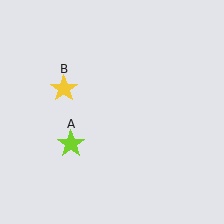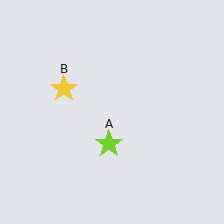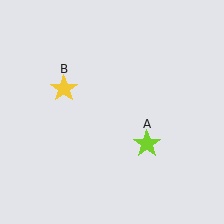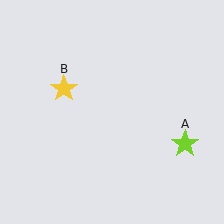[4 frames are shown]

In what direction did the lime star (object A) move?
The lime star (object A) moved right.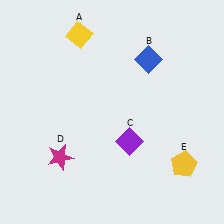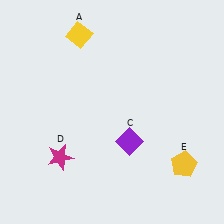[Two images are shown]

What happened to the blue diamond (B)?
The blue diamond (B) was removed in Image 2. It was in the top-right area of Image 1.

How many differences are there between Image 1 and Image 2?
There is 1 difference between the two images.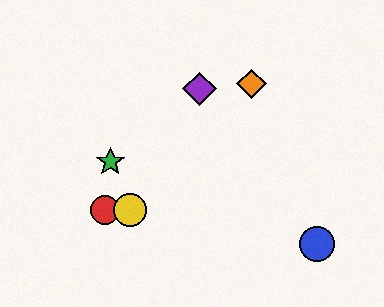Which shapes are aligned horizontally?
The red circle, the yellow circle are aligned horizontally.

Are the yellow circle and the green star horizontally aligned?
No, the yellow circle is at y≈210 and the green star is at y≈162.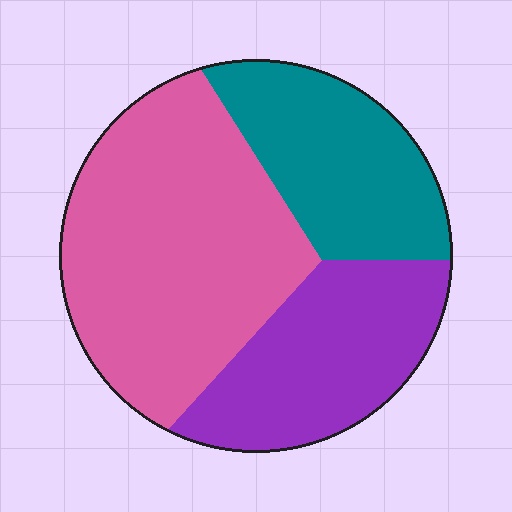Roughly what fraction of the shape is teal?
Teal takes up about one quarter (1/4) of the shape.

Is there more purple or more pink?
Pink.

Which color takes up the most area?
Pink, at roughly 50%.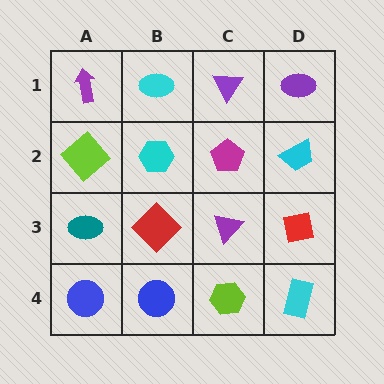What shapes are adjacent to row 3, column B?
A cyan hexagon (row 2, column B), a blue circle (row 4, column B), a teal ellipse (row 3, column A), a purple triangle (row 3, column C).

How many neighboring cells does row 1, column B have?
3.